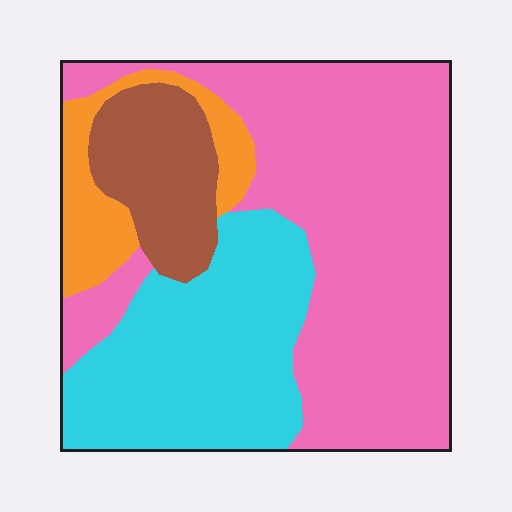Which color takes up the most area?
Pink, at roughly 50%.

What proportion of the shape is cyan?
Cyan covers roughly 30% of the shape.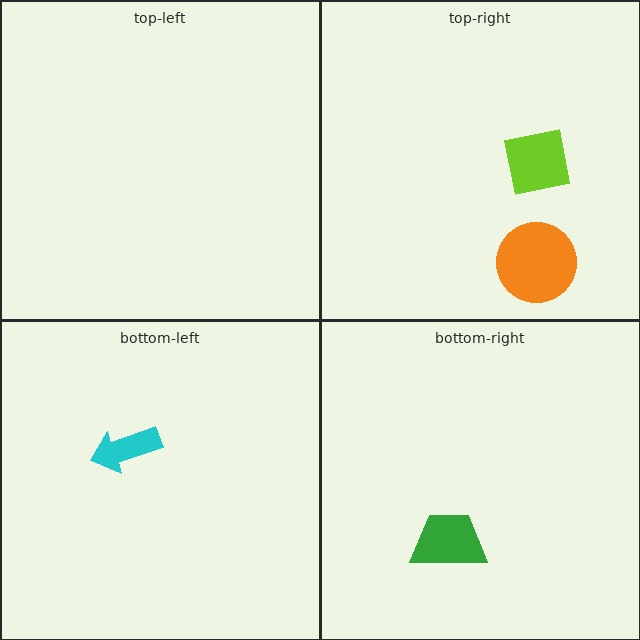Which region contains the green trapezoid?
The bottom-right region.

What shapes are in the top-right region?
The orange circle, the lime square.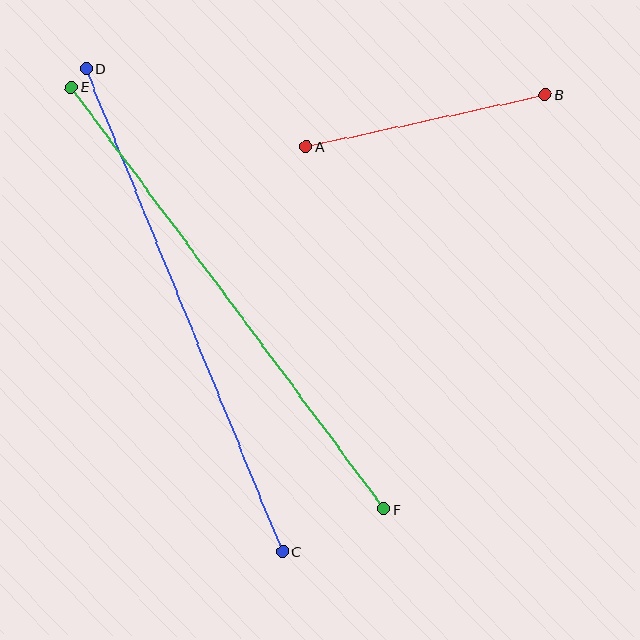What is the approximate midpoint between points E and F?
The midpoint is at approximately (228, 298) pixels.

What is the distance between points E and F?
The distance is approximately 525 pixels.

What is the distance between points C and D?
The distance is approximately 521 pixels.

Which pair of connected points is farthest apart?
Points E and F are farthest apart.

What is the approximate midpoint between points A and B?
The midpoint is at approximately (426, 120) pixels.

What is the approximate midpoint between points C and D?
The midpoint is at approximately (185, 310) pixels.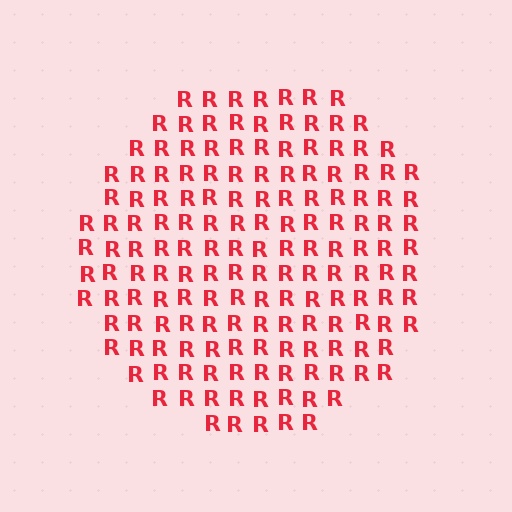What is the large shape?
The large shape is a circle.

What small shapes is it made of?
It is made of small letter R's.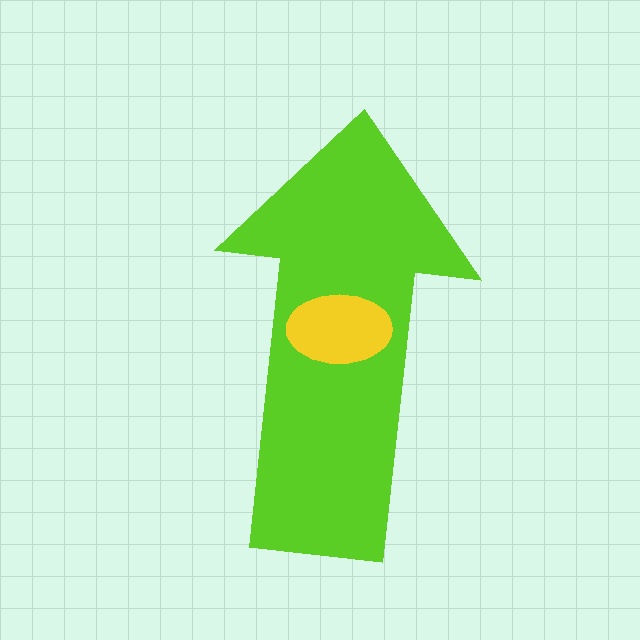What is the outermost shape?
The lime arrow.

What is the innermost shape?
The yellow ellipse.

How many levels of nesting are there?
2.